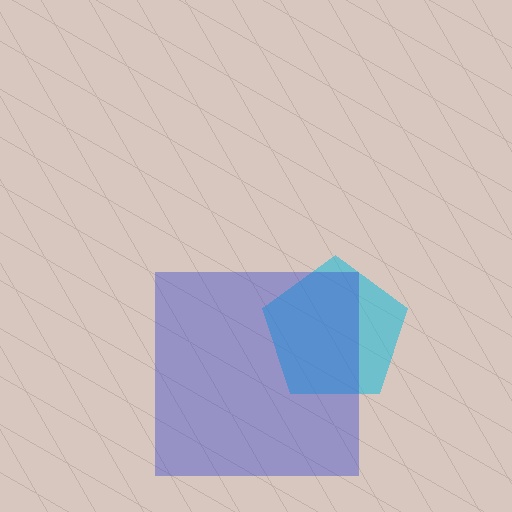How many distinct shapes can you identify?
There are 2 distinct shapes: a cyan pentagon, a blue square.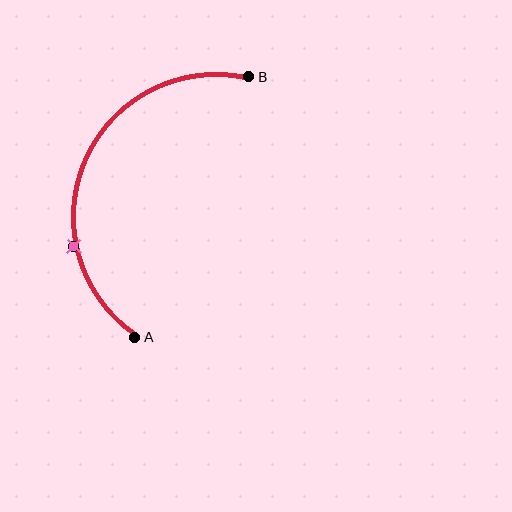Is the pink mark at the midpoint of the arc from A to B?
No. The pink mark lies on the arc but is closer to endpoint A. The arc midpoint would be at the point on the curve equidistant along the arc from both A and B.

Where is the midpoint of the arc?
The arc midpoint is the point on the curve farthest from the straight line joining A and B. It sits to the left of that line.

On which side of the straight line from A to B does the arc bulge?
The arc bulges to the left of the straight line connecting A and B.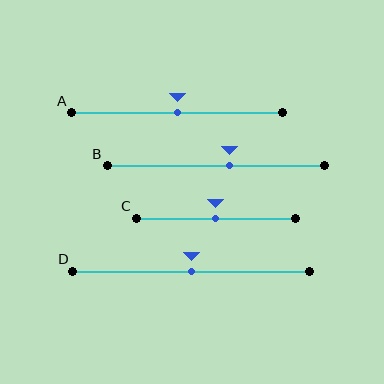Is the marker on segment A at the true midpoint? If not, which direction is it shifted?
Yes, the marker on segment A is at the true midpoint.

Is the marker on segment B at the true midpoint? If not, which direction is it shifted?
No, the marker on segment B is shifted to the right by about 6% of the segment length.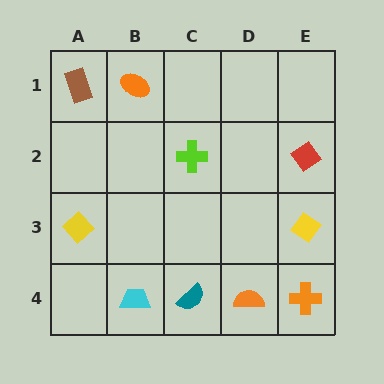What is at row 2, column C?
A lime cross.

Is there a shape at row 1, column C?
No, that cell is empty.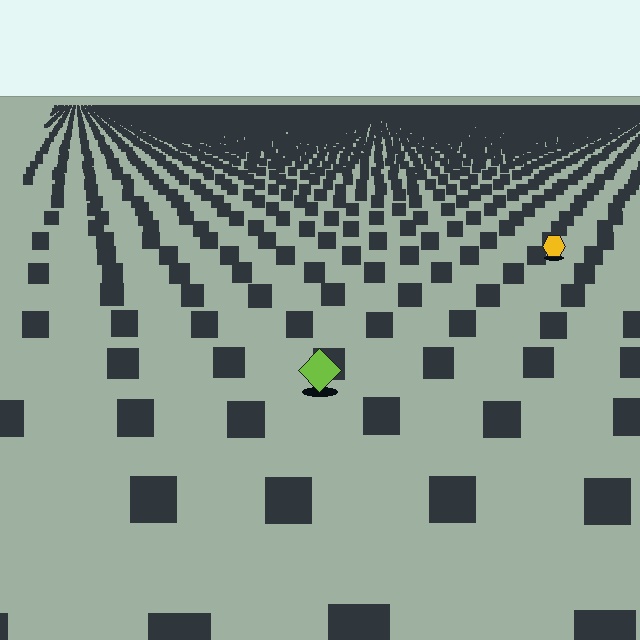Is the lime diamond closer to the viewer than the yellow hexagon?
Yes. The lime diamond is closer — you can tell from the texture gradient: the ground texture is coarser near it.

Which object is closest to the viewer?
The lime diamond is closest. The texture marks near it are larger and more spread out.